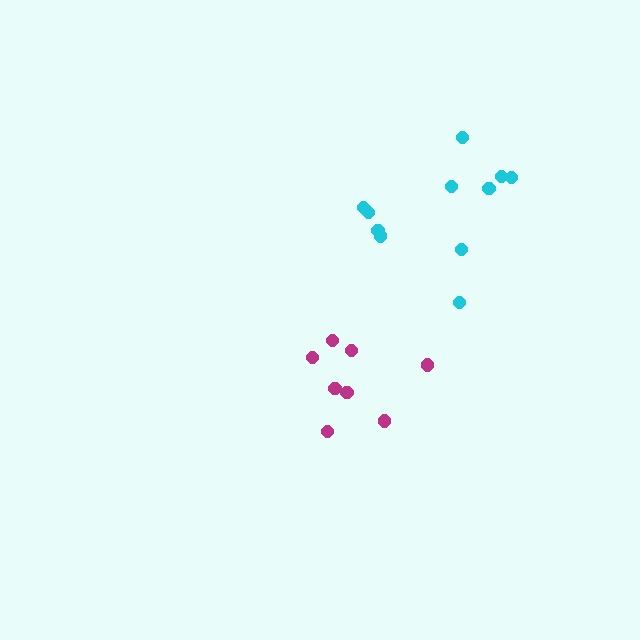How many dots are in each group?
Group 1: 11 dots, Group 2: 8 dots (19 total).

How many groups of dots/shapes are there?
There are 2 groups.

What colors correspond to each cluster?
The clusters are colored: cyan, magenta.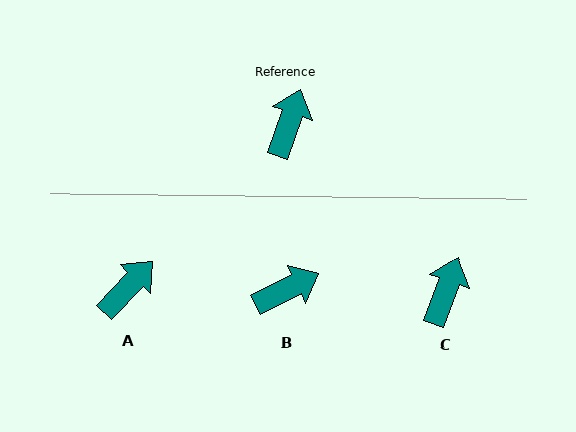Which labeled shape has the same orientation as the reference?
C.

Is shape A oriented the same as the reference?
No, it is off by about 24 degrees.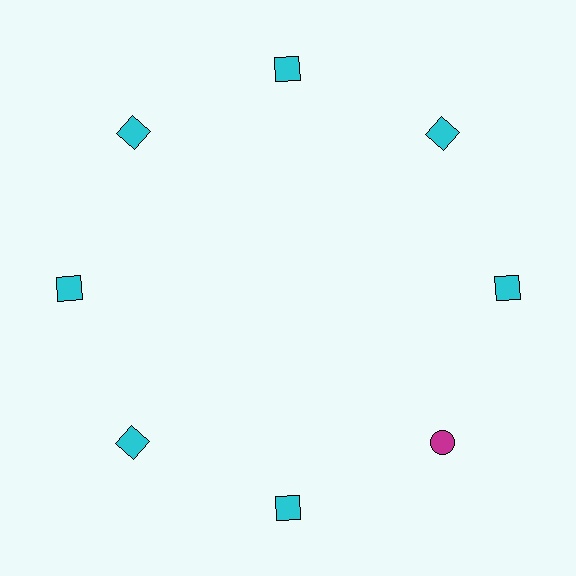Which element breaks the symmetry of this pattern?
The magenta circle at roughly the 4 o'clock position breaks the symmetry. All other shapes are cyan squares.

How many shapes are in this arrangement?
There are 8 shapes arranged in a ring pattern.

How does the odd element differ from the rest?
It differs in both color (magenta instead of cyan) and shape (circle instead of square).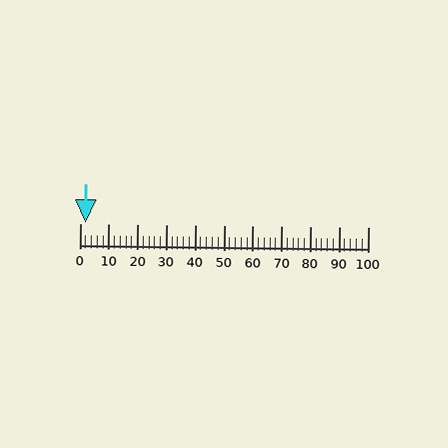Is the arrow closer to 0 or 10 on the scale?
The arrow is closer to 0.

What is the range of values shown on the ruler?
The ruler shows values from 0 to 100.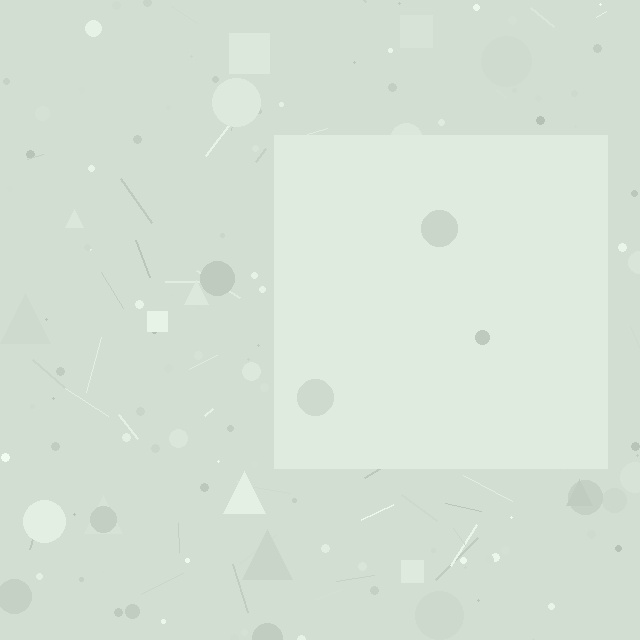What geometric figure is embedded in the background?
A square is embedded in the background.